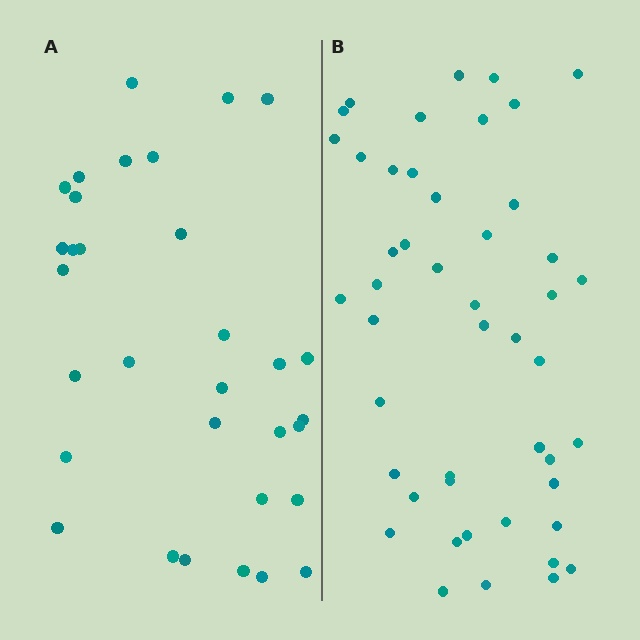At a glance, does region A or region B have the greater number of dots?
Region B (the right region) has more dots.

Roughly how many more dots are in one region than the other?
Region B has approximately 15 more dots than region A.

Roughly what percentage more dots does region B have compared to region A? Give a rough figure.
About 45% more.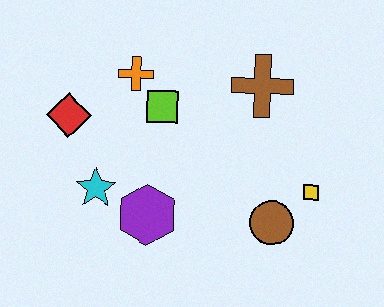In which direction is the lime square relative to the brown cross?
The lime square is to the left of the brown cross.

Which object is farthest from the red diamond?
The yellow square is farthest from the red diamond.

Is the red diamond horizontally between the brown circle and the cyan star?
No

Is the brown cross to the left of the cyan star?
No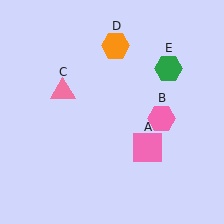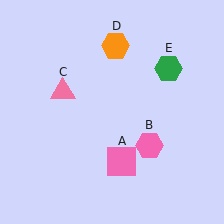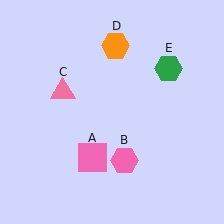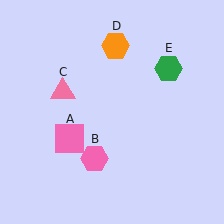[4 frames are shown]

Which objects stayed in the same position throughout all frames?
Pink triangle (object C) and orange hexagon (object D) and green hexagon (object E) remained stationary.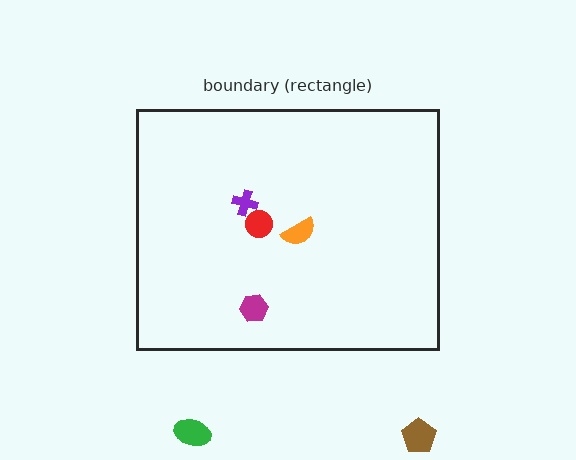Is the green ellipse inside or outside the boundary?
Outside.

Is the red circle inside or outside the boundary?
Inside.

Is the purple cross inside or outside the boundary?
Inside.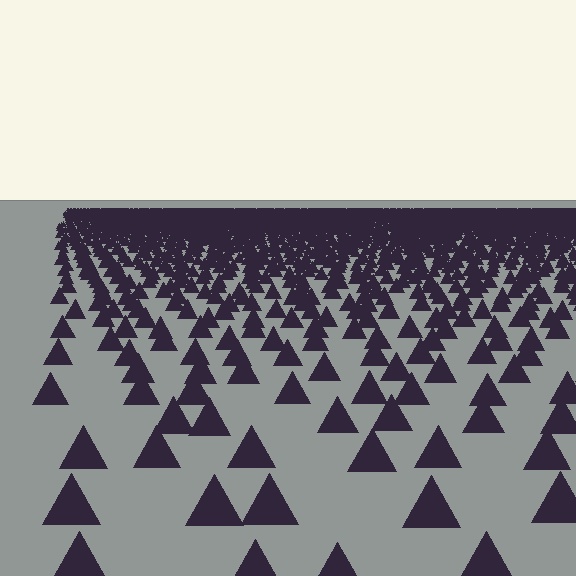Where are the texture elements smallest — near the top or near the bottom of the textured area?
Near the top.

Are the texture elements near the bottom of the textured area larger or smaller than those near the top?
Larger. Near the bottom, elements are closer to the viewer and appear at a bigger on-screen size.